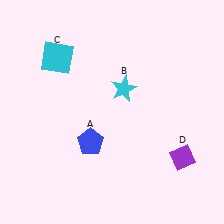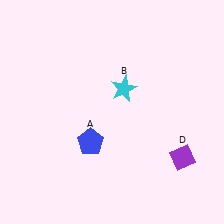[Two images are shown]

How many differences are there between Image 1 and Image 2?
There is 1 difference between the two images.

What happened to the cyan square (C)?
The cyan square (C) was removed in Image 2. It was in the top-left area of Image 1.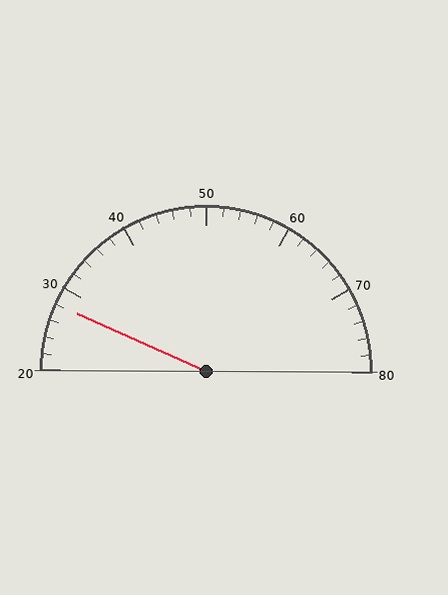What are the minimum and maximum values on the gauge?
The gauge ranges from 20 to 80.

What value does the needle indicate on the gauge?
The needle indicates approximately 28.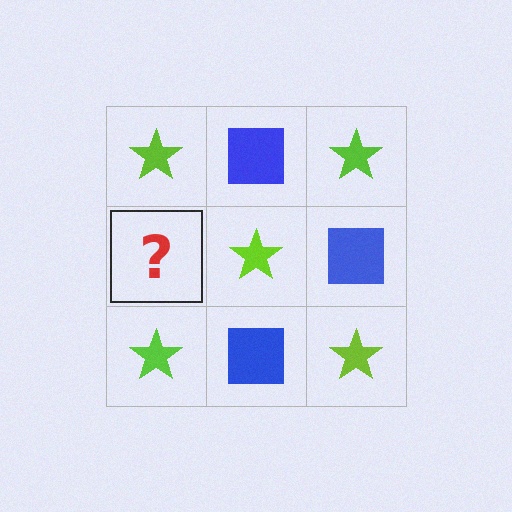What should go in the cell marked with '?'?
The missing cell should contain a blue square.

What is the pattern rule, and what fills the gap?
The rule is that it alternates lime star and blue square in a checkerboard pattern. The gap should be filled with a blue square.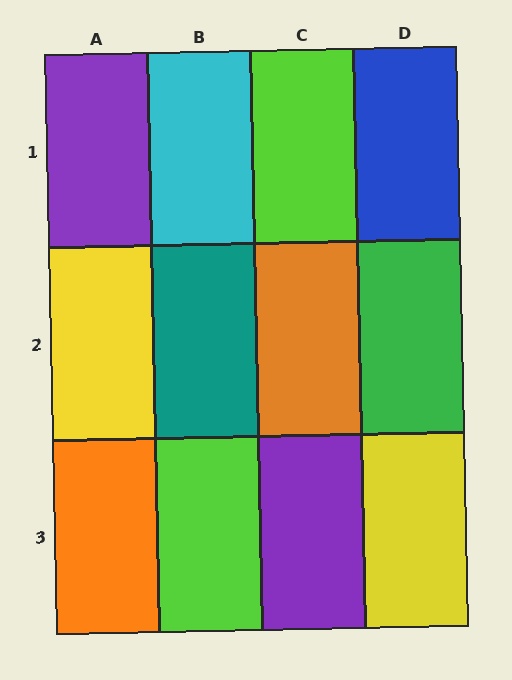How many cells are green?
1 cell is green.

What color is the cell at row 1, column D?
Blue.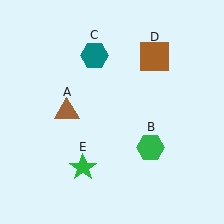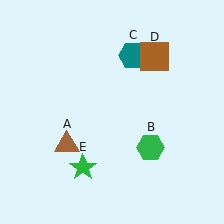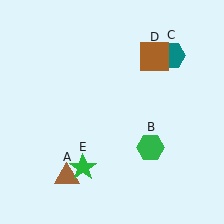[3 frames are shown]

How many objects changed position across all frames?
2 objects changed position: brown triangle (object A), teal hexagon (object C).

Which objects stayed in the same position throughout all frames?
Green hexagon (object B) and brown square (object D) and green star (object E) remained stationary.